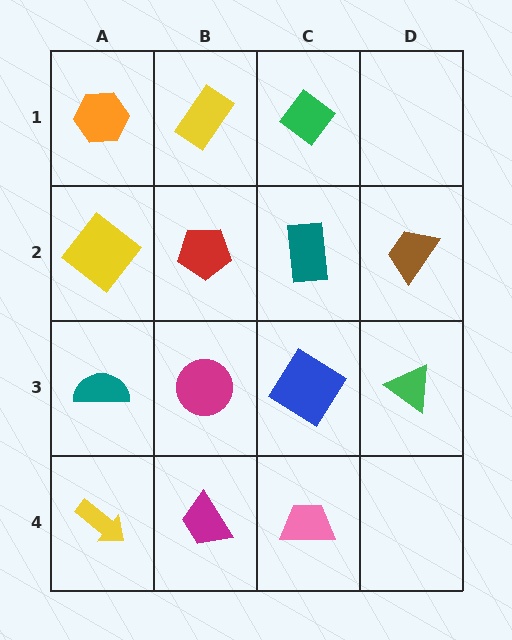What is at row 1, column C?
A green diamond.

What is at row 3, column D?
A green triangle.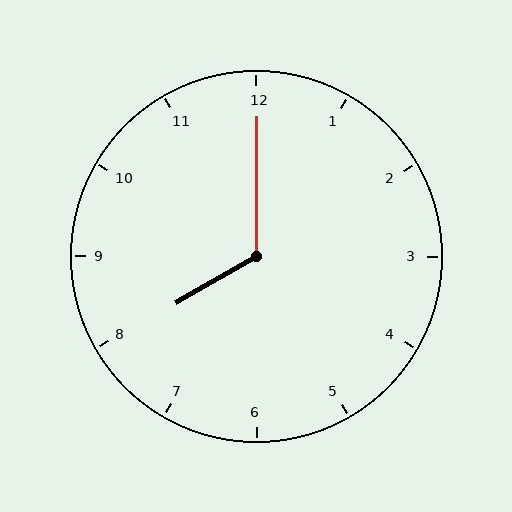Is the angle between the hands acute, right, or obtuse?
It is obtuse.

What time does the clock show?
8:00.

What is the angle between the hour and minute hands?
Approximately 120 degrees.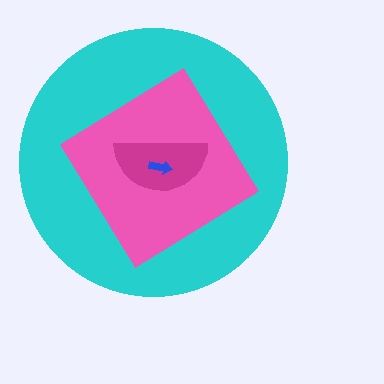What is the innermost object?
The blue arrow.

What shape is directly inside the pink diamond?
The magenta semicircle.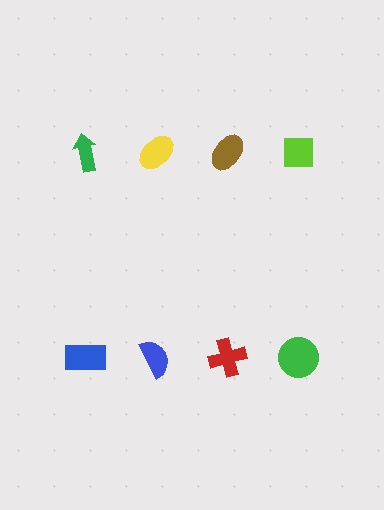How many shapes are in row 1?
4 shapes.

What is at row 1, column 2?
A yellow ellipse.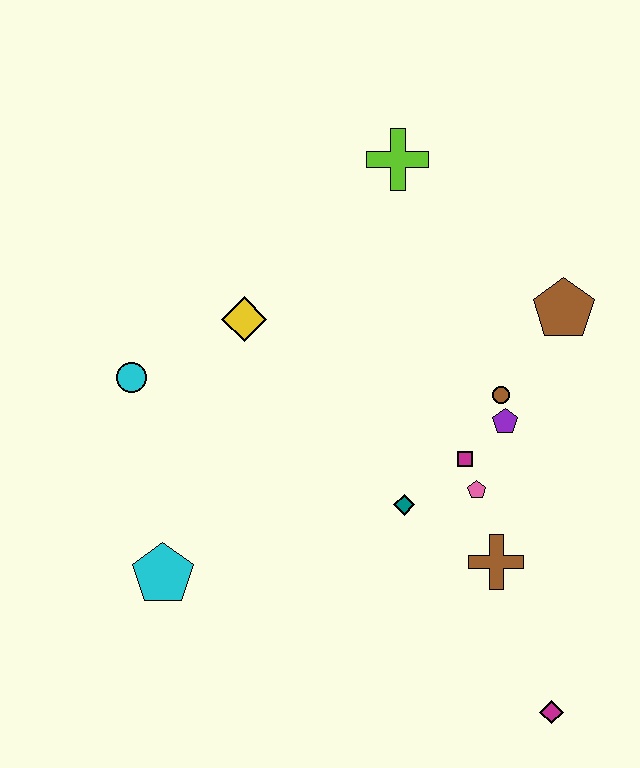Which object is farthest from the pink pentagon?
The cyan circle is farthest from the pink pentagon.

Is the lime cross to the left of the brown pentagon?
Yes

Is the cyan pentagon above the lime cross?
No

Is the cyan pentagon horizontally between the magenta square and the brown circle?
No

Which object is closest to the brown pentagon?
The brown circle is closest to the brown pentagon.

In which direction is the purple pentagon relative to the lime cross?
The purple pentagon is below the lime cross.